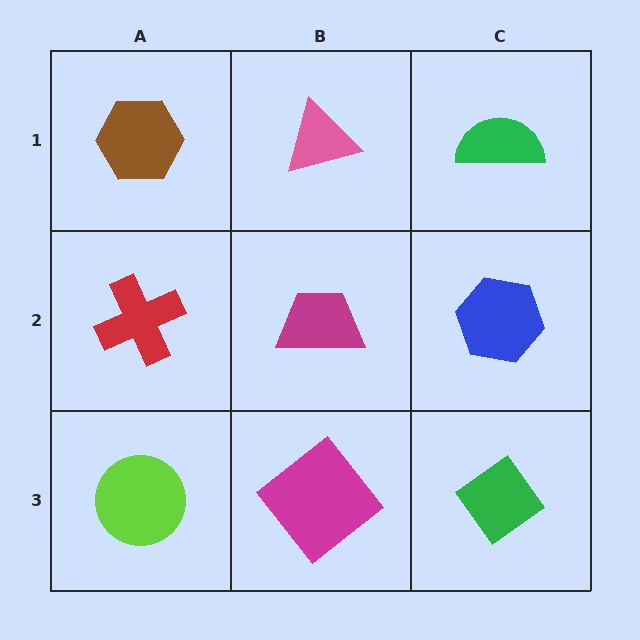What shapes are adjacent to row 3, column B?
A magenta trapezoid (row 2, column B), a lime circle (row 3, column A), a green diamond (row 3, column C).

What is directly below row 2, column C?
A green diamond.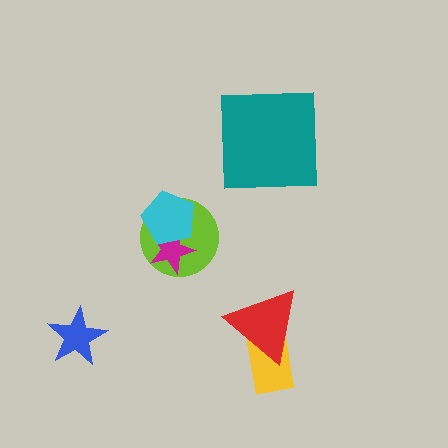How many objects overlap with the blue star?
0 objects overlap with the blue star.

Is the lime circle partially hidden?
Yes, it is partially covered by another shape.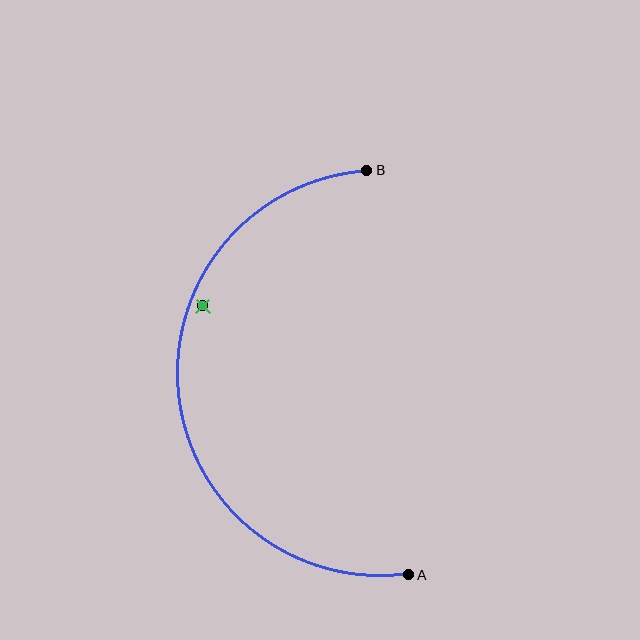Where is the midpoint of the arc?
The arc midpoint is the point on the curve farthest from the straight line joining A and B. It sits to the left of that line.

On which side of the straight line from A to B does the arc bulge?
The arc bulges to the left of the straight line connecting A and B.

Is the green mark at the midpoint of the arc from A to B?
No — the green mark does not lie on the arc at all. It sits slightly inside the curve.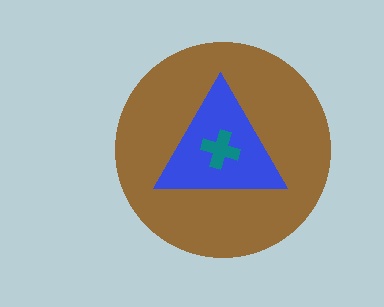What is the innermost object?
The teal cross.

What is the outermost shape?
The brown circle.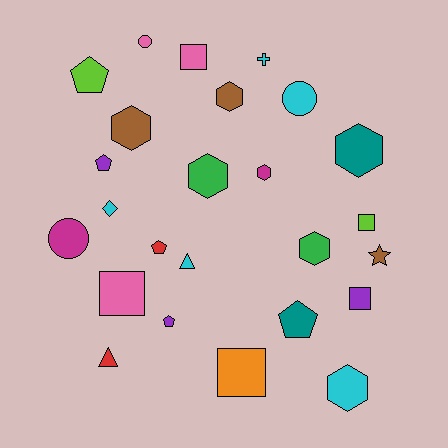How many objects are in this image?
There are 25 objects.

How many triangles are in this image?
There are 2 triangles.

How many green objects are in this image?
There are 2 green objects.